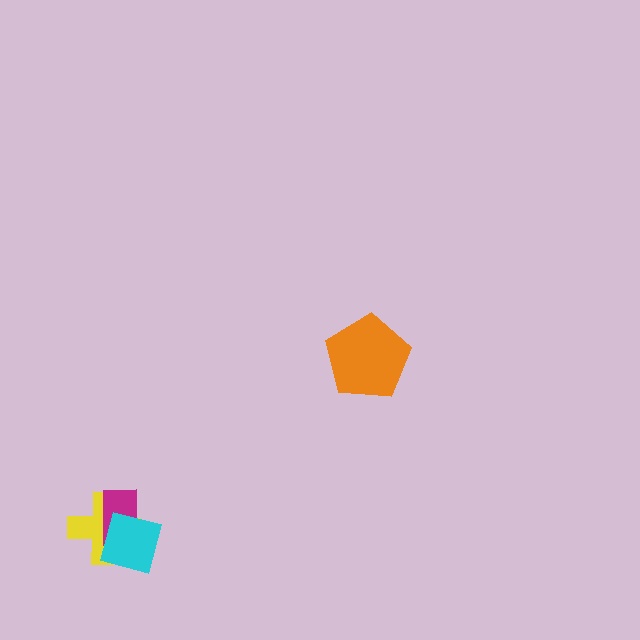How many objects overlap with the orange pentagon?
0 objects overlap with the orange pentagon.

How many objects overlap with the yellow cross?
2 objects overlap with the yellow cross.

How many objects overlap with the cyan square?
2 objects overlap with the cyan square.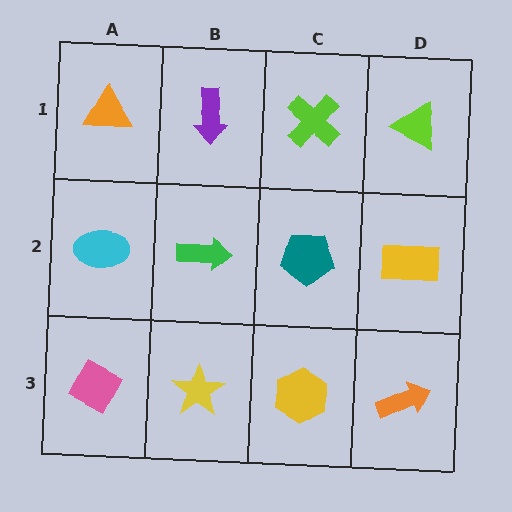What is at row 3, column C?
A yellow hexagon.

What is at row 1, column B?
A purple arrow.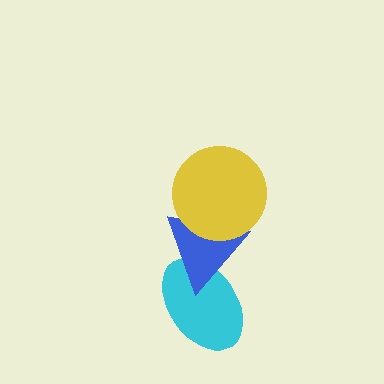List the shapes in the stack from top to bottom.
From top to bottom: the yellow circle, the blue triangle, the cyan ellipse.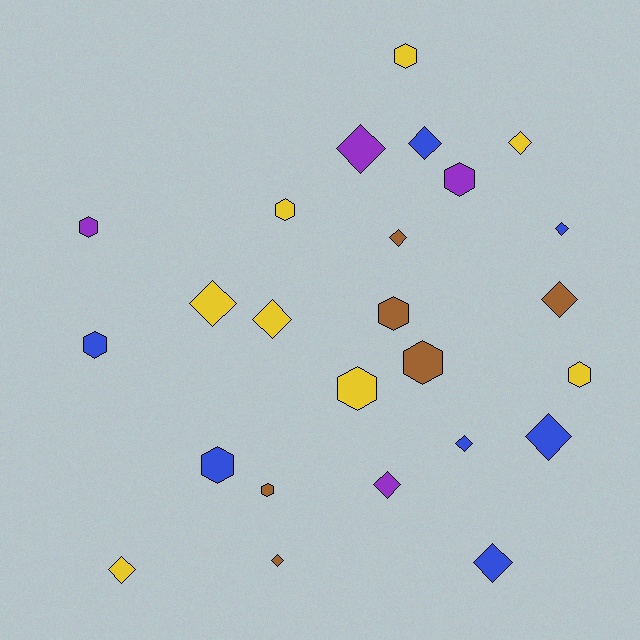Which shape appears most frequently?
Diamond, with 14 objects.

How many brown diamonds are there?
There are 3 brown diamonds.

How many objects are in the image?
There are 25 objects.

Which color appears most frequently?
Yellow, with 8 objects.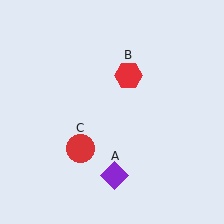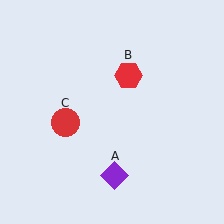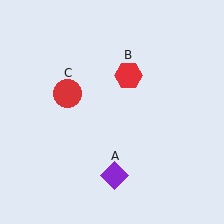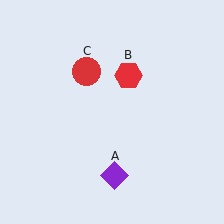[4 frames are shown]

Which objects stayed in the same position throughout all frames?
Purple diamond (object A) and red hexagon (object B) remained stationary.